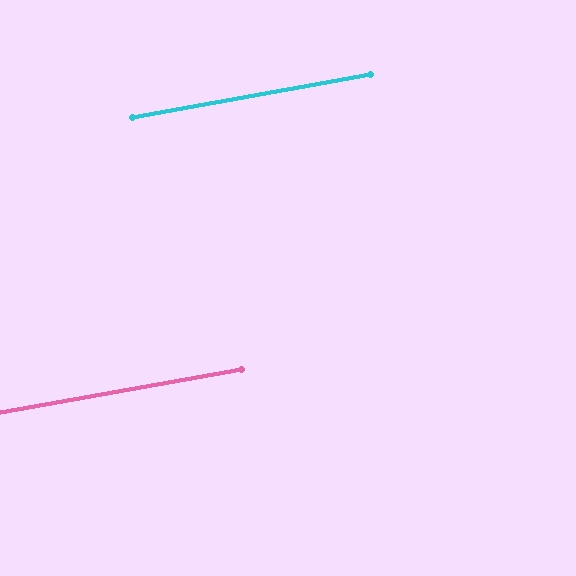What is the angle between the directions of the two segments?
Approximately 0 degrees.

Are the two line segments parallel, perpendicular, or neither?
Parallel — their directions differ by only 0.1°.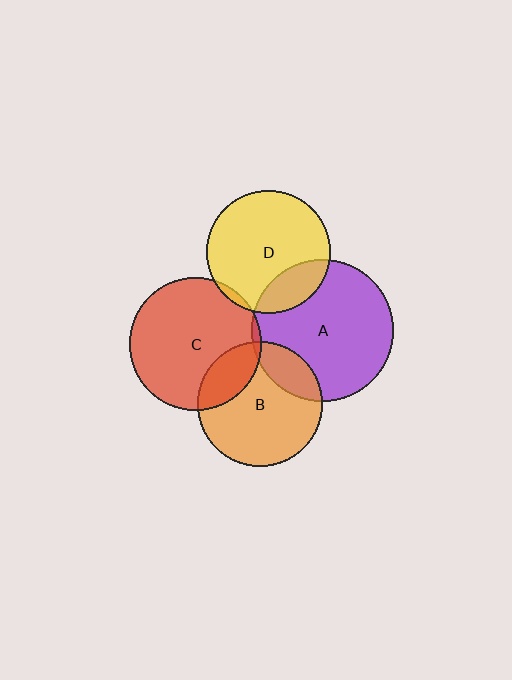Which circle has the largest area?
Circle A (purple).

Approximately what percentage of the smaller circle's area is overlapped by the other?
Approximately 20%.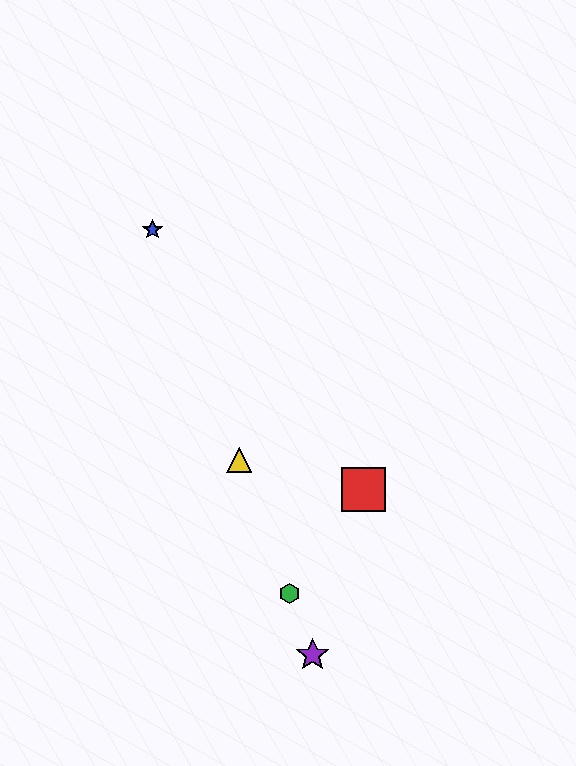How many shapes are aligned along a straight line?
4 shapes (the blue star, the green hexagon, the yellow triangle, the purple star) are aligned along a straight line.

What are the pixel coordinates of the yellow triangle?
The yellow triangle is at (239, 460).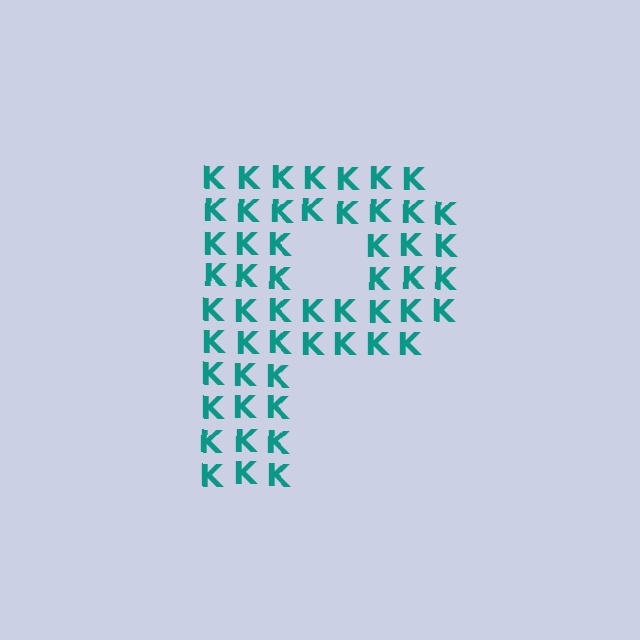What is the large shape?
The large shape is the letter P.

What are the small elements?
The small elements are letter K's.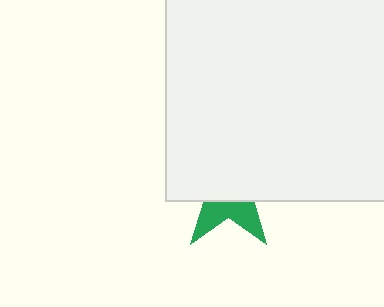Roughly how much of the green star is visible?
A small part of it is visible (roughly 35%).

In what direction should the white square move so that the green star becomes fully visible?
The white square should move up. That is the shortest direction to clear the overlap and leave the green star fully visible.